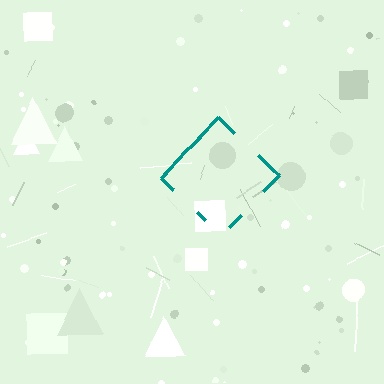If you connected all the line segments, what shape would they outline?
They would outline a diamond.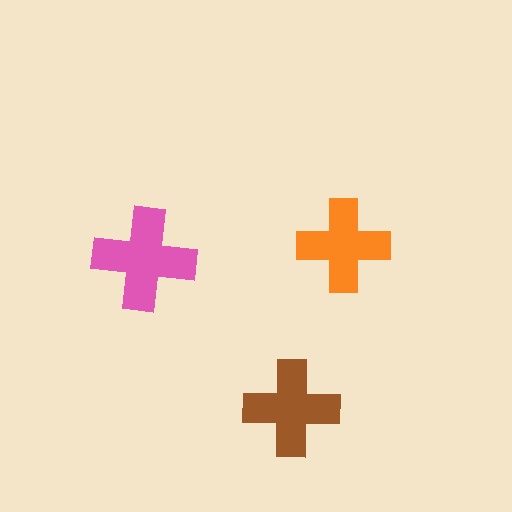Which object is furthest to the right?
The orange cross is rightmost.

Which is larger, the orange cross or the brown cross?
The brown one.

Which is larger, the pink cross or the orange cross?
The pink one.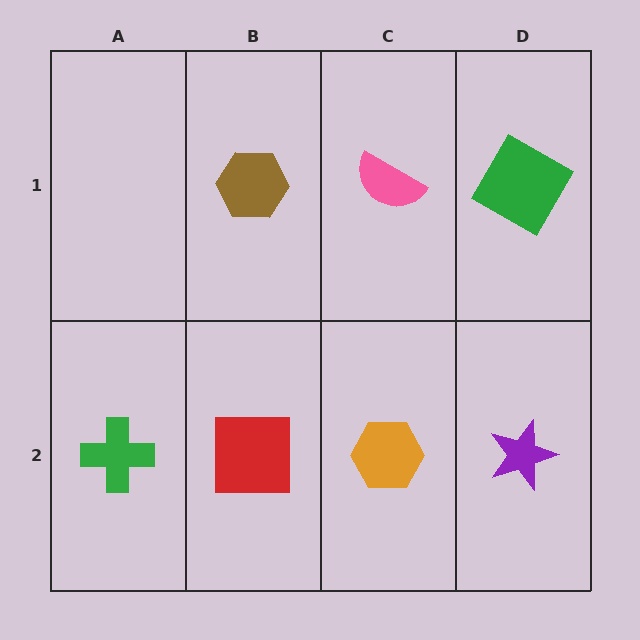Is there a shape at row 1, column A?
No, that cell is empty.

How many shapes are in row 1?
3 shapes.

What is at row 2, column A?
A green cross.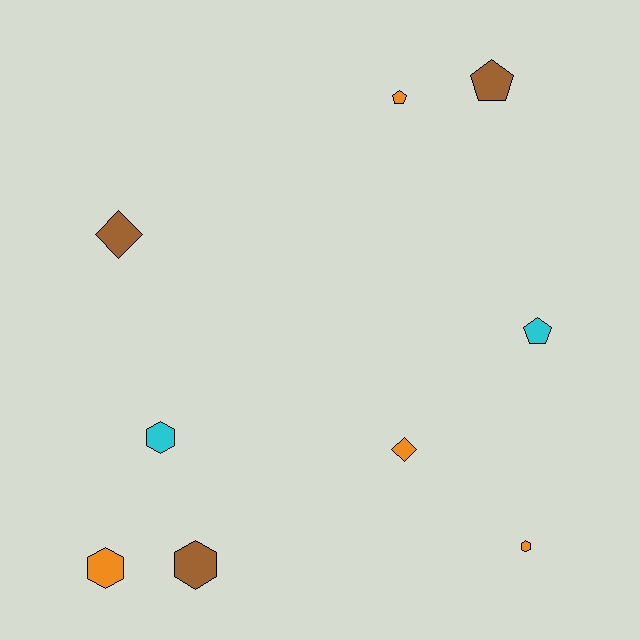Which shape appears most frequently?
Hexagon, with 4 objects.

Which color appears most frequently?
Orange, with 4 objects.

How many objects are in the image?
There are 9 objects.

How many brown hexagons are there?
There is 1 brown hexagon.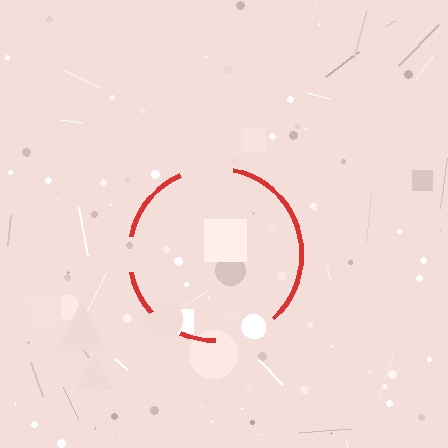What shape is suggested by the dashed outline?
The dashed outline suggests a circle.